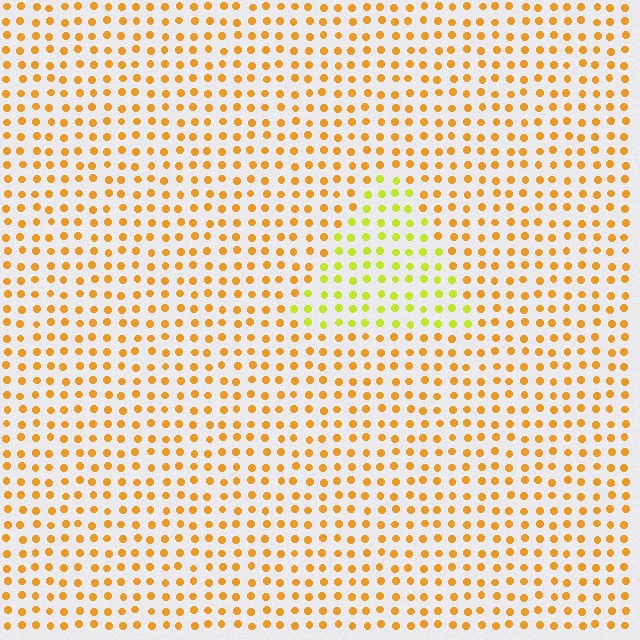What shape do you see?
I see a triangle.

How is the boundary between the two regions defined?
The boundary is defined purely by a slight shift in hue (about 37 degrees). Spacing, size, and orientation are identical on both sides.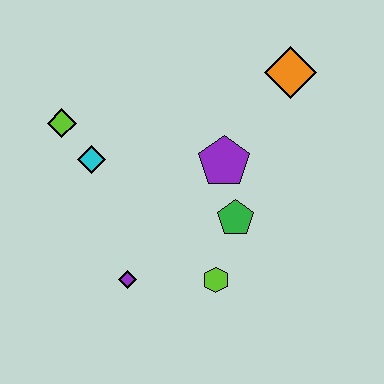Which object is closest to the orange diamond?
The purple pentagon is closest to the orange diamond.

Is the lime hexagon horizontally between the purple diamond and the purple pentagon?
Yes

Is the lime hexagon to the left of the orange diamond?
Yes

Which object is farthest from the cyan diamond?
The orange diamond is farthest from the cyan diamond.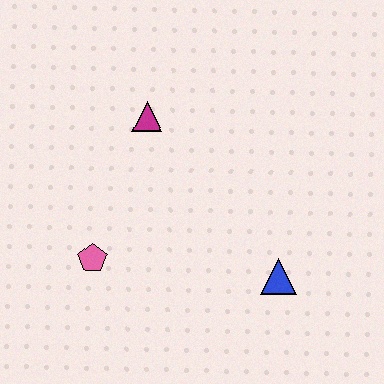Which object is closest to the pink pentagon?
The magenta triangle is closest to the pink pentagon.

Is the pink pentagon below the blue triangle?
No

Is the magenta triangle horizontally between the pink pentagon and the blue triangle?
Yes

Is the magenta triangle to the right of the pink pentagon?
Yes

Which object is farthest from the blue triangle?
The magenta triangle is farthest from the blue triangle.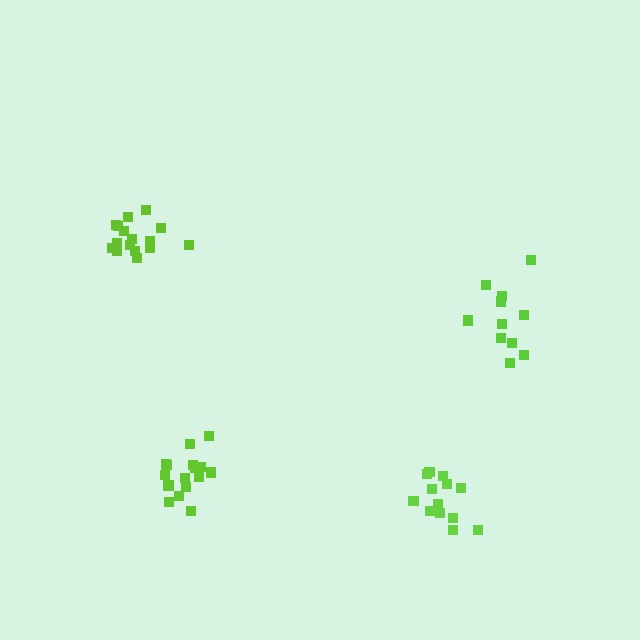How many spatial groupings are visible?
There are 4 spatial groupings.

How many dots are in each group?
Group 1: 16 dots, Group 2: 16 dots, Group 3: 14 dots, Group 4: 11 dots (57 total).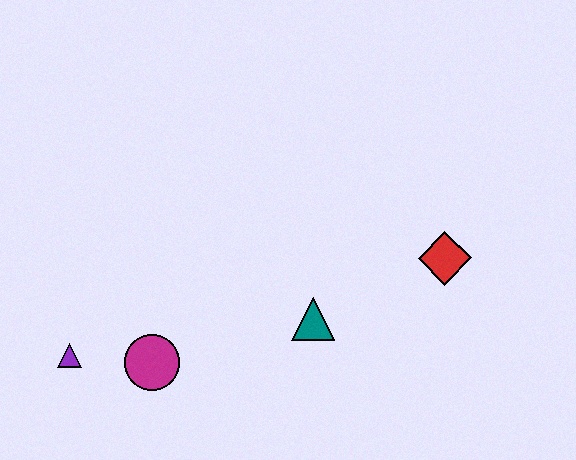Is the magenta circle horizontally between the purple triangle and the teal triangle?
Yes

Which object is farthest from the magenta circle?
The red diamond is farthest from the magenta circle.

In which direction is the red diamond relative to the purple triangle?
The red diamond is to the right of the purple triangle.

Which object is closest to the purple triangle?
The magenta circle is closest to the purple triangle.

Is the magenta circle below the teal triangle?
Yes